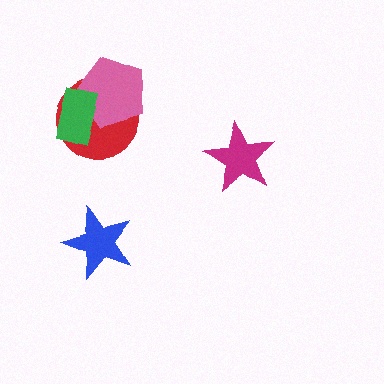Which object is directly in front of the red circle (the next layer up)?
The pink pentagon is directly in front of the red circle.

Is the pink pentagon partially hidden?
Yes, it is partially covered by another shape.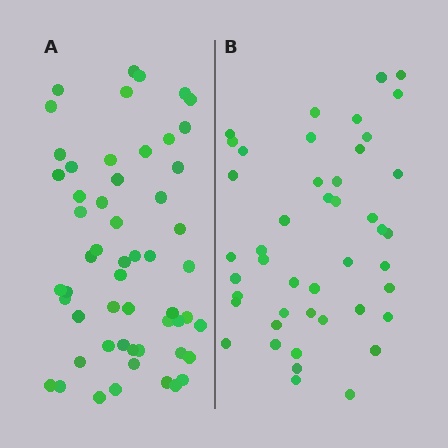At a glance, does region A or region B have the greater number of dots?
Region A (the left region) has more dots.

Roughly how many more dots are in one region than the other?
Region A has roughly 10 or so more dots than region B.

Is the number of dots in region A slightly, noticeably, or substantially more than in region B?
Region A has only slightly more — the two regions are fairly close. The ratio is roughly 1.2 to 1.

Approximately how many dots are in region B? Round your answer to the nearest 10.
About 40 dots. (The exact count is 45, which rounds to 40.)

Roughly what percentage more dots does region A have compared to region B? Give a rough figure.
About 20% more.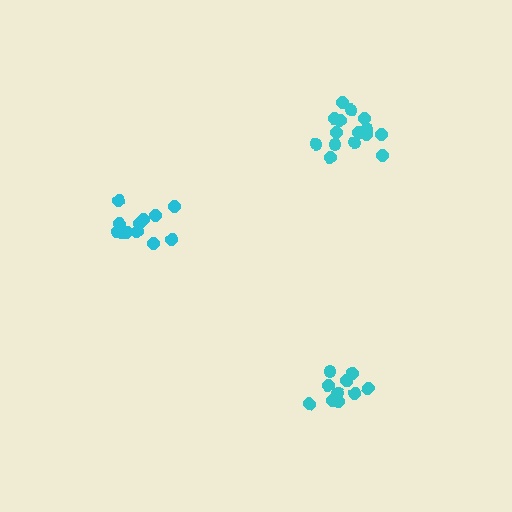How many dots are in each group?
Group 1: 12 dots, Group 2: 16 dots, Group 3: 11 dots (39 total).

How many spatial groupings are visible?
There are 3 spatial groupings.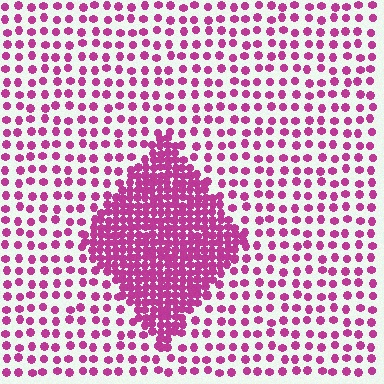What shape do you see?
I see a diamond.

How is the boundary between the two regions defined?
The boundary is defined by a change in element density (approximately 2.8x ratio). All elements are the same color, size, and shape.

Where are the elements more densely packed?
The elements are more densely packed inside the diamond boundary.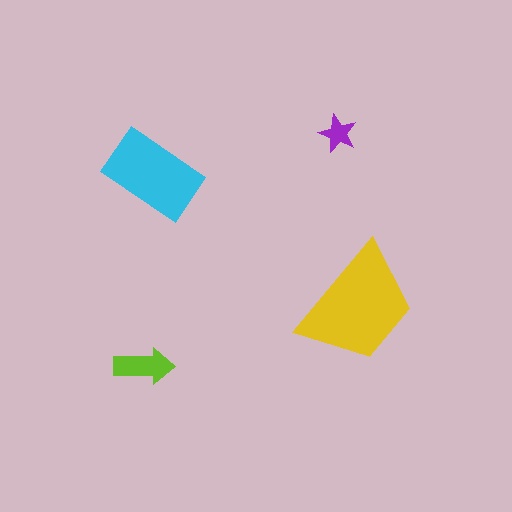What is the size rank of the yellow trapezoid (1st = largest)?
1st.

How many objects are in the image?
There are 4 objects in the image.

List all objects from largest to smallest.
The yellow trapezoid, the cyan rectangle, the lime arrow, the purple star.